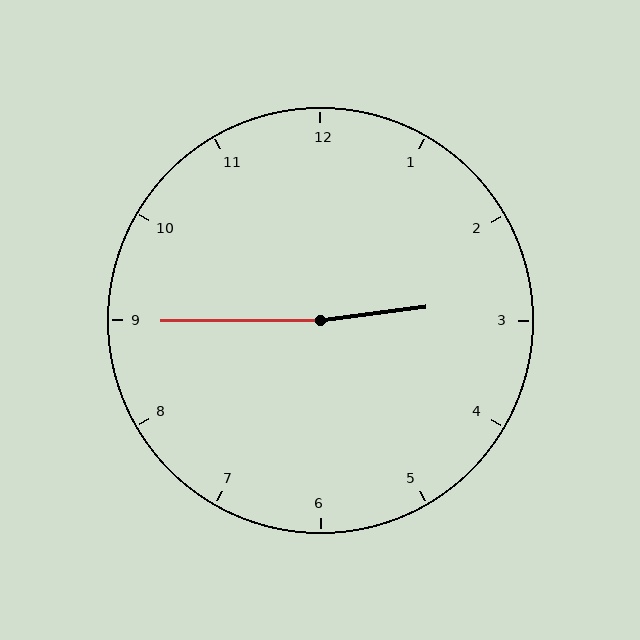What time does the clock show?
2:45.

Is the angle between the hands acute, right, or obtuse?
It is obtuse.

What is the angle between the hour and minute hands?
Approximately 172 degrees.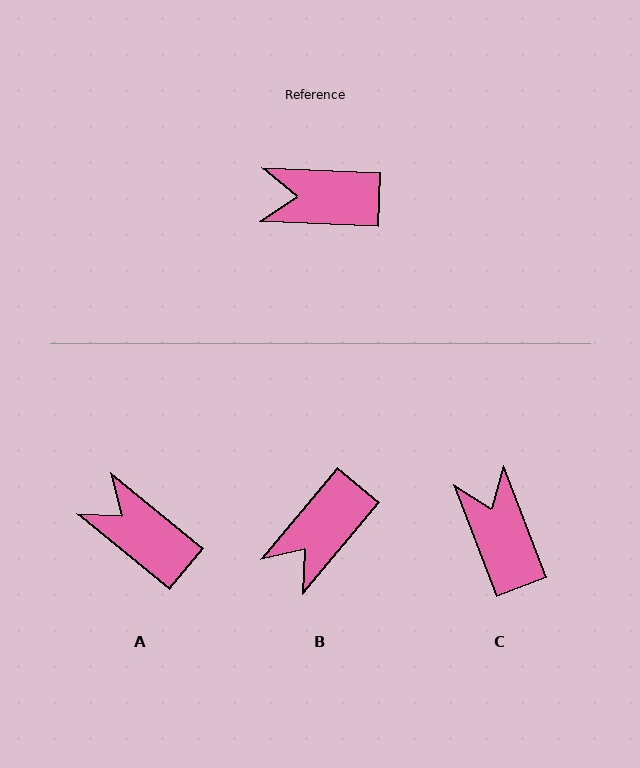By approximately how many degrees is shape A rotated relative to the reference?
Approximately 37 degrees clockwise.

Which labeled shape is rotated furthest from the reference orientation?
C, about 67 degrees away.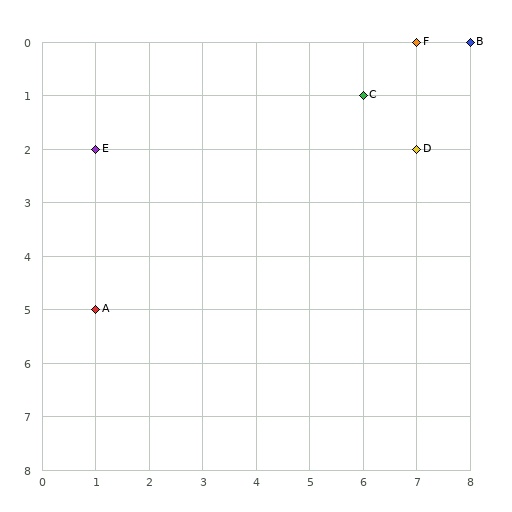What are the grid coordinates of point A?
Point A is at grid coordinates (1, 5).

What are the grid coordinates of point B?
Point B is at grid coordinates (8, 0).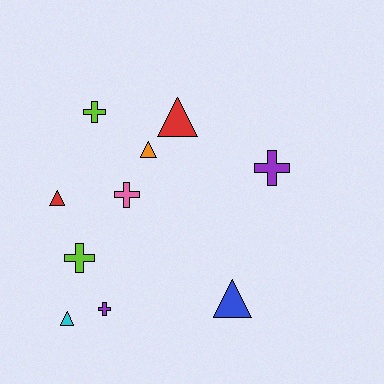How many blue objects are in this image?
There is 1 blue object.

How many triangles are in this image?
There are 5 triangles.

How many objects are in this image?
There are 10 objects.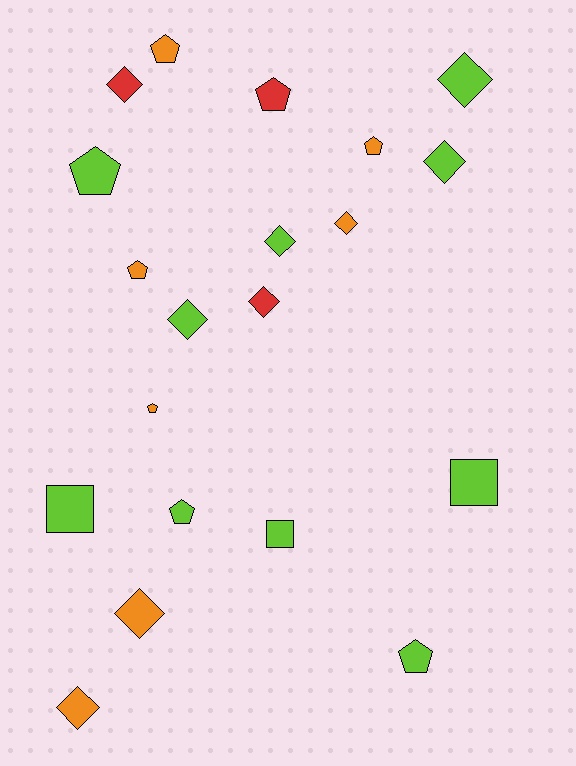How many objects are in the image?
There are 20 objects.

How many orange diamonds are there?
There are 3 orange diamonds.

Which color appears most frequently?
Lime, with 10 objects.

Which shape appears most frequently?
Diamond, with 9 objects.